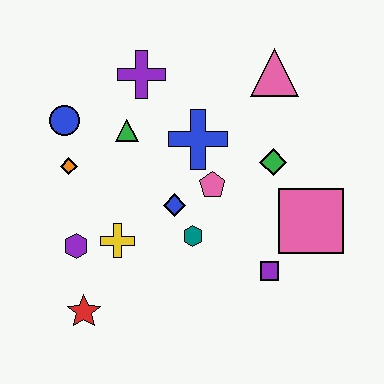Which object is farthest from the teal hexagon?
The pink triangle is farthest from the teal hexagon.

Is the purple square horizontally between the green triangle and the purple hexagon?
No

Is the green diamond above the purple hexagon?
Yes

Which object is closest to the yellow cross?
The purple hexagon is closest to the yellow cross.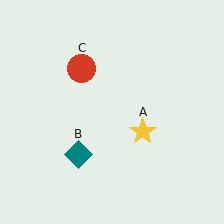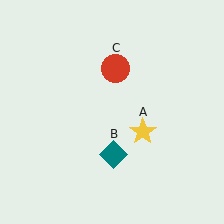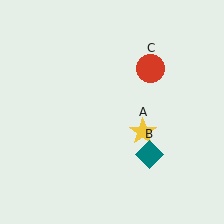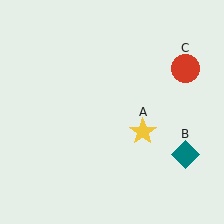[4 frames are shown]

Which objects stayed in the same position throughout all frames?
Yellow star (object A) remained stationary.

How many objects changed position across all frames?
2 objects changed position: teal diamond (object B), red circle (object C).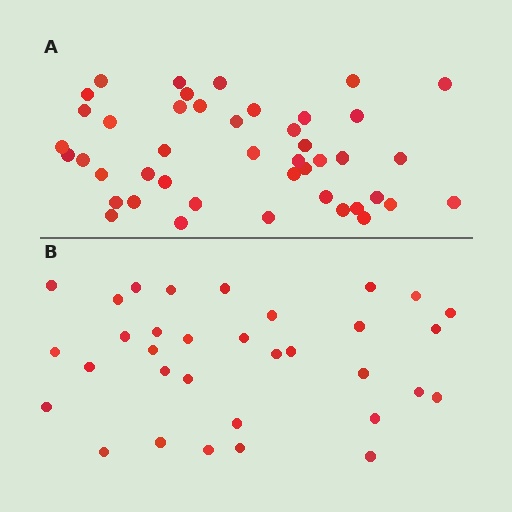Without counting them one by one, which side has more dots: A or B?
Region A (the top region) has more dots.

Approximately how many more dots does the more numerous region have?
Region A has roughly 12 or so more dots than region B.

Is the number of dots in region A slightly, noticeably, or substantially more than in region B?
Region A has noticeably more, but not dramatically so. The ratio is roughly 1.3 to 1.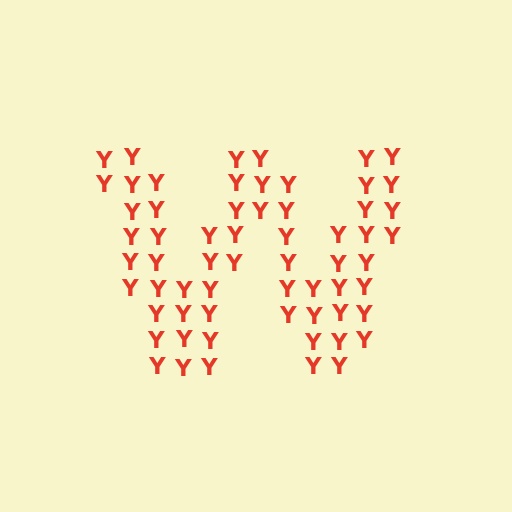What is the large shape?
The large shape is the letter W.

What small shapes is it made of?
It is made of small letter Y's.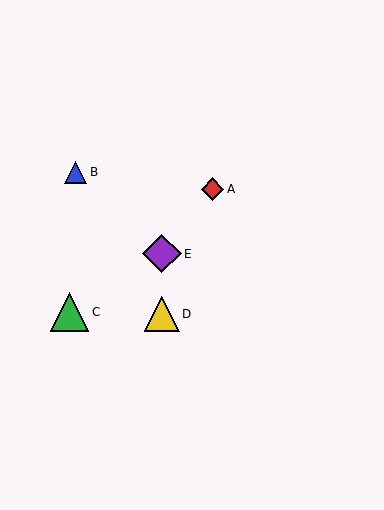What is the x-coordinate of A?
Object A is at x≈213.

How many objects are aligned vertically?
2 objects (D, E) are aligned vertically.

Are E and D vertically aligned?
Yes, both are at x≈162.